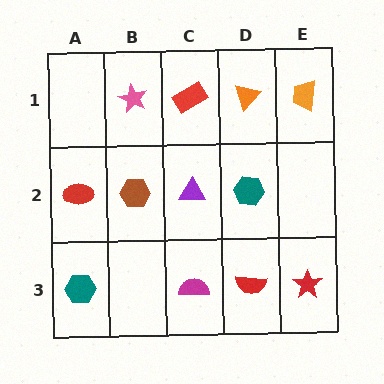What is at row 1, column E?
An orange trapezoid.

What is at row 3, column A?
A teal hexagon.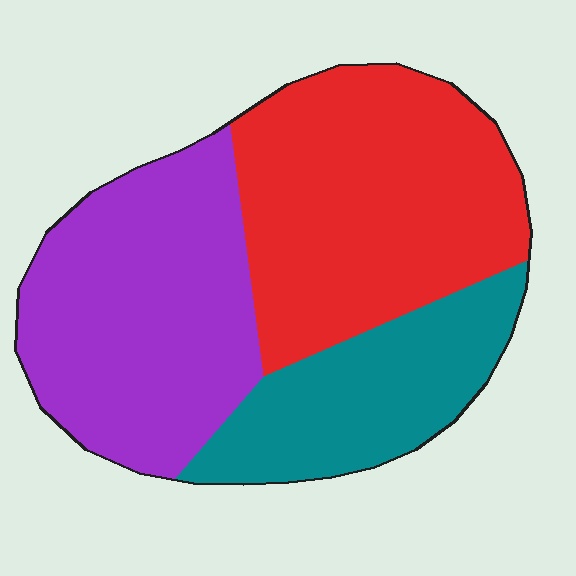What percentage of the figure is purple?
Purple covers about 35% of the figure.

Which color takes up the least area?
Teal, at roughly 25%.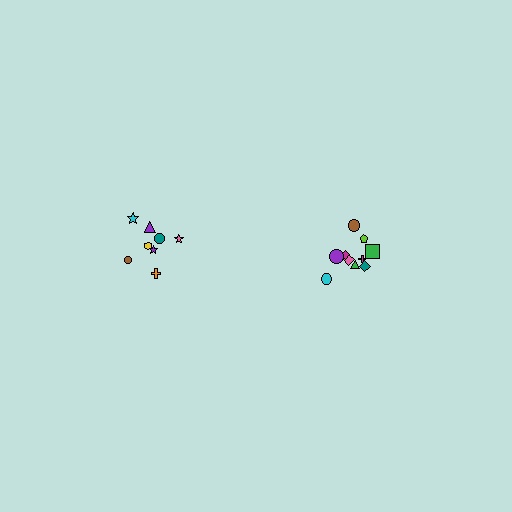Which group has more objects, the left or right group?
The right group.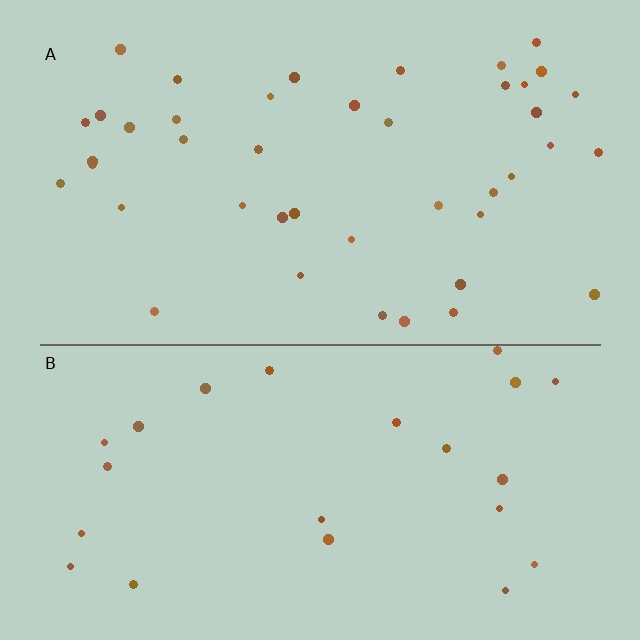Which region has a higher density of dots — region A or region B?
A (the top).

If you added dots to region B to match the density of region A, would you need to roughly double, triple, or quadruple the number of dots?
Approximately double.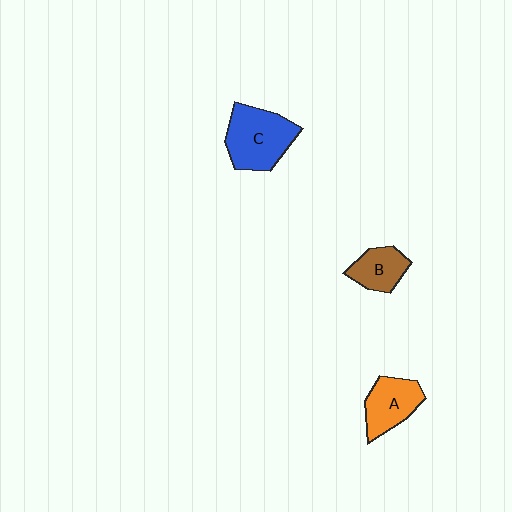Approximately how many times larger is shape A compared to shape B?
Approximately 1.3 times.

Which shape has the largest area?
Shape C (blue).